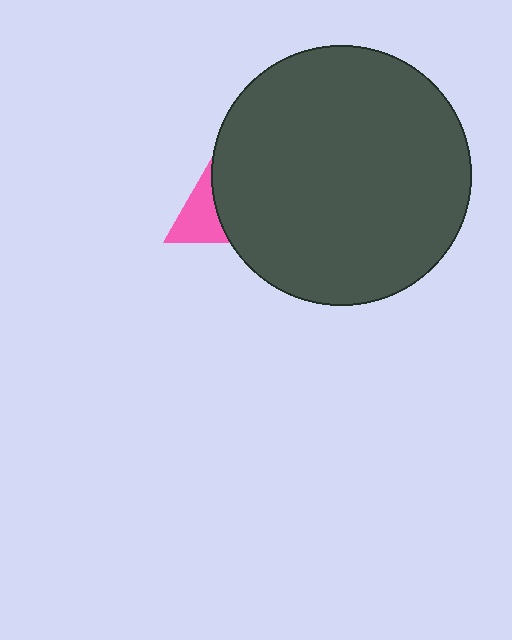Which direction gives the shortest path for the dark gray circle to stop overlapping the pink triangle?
Moving right gives the shortest separation.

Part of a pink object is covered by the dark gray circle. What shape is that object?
It is a triangle.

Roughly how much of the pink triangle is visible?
A small part of it is visible (roughly 34%).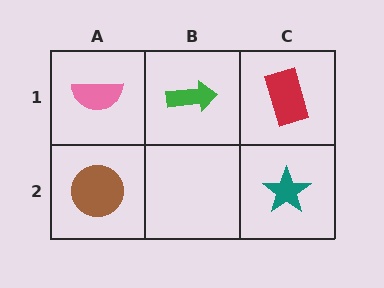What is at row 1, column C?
A red rectangle.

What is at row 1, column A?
A pink semicircle.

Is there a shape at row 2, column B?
No, that cell is empty.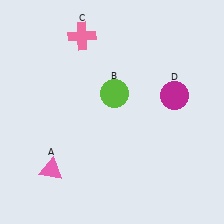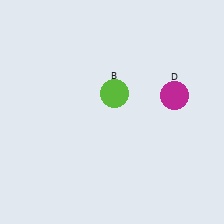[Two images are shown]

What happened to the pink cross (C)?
The pink cross (C) was removed in Image 2. It was in the top-left area of Image 1.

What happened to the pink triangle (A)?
The pink triangle (A) was removed in Image 2. It was in the bottom-left area of Image 1.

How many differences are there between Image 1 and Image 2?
There are 2 differences between the two images.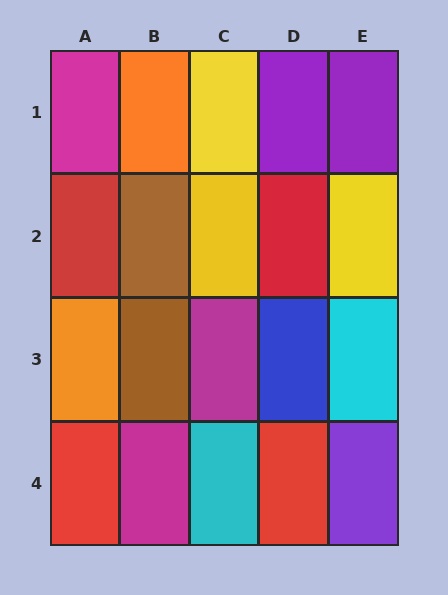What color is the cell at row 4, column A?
Red.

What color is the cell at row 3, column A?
Orange.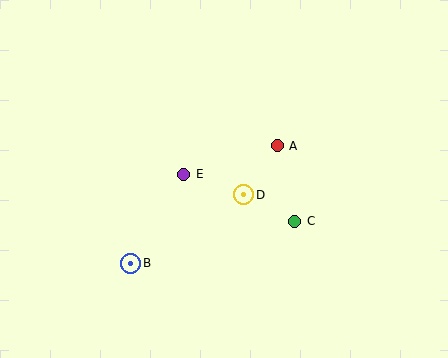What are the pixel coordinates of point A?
Point A is at (277, 146).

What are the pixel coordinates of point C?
Point C is at (295, 221).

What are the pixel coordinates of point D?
Point D is at (243, 195).